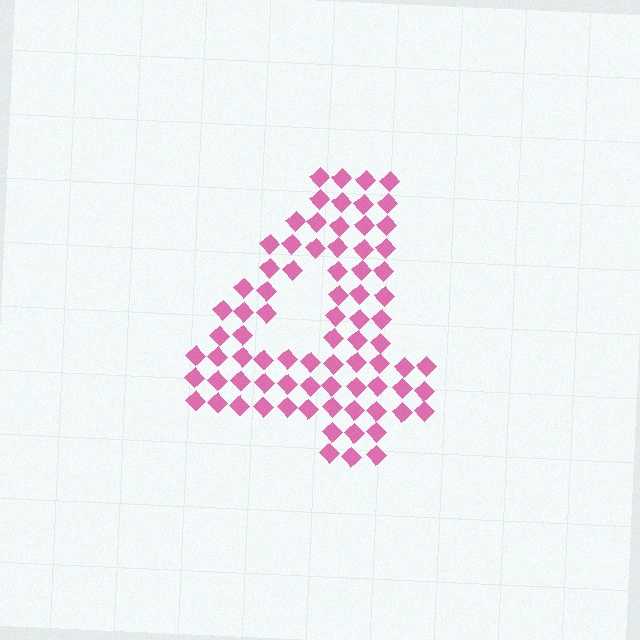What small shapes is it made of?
It is made of small diamonds.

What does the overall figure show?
The overall figure shows the digit 4.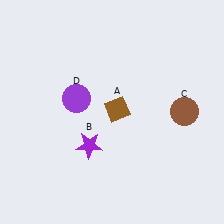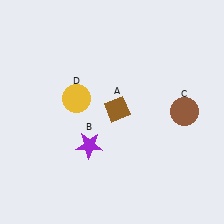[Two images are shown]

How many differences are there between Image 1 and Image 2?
There is 1 difference between the two images.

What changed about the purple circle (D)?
In Image 1, D is purple. In Image 2, it changed to yellow.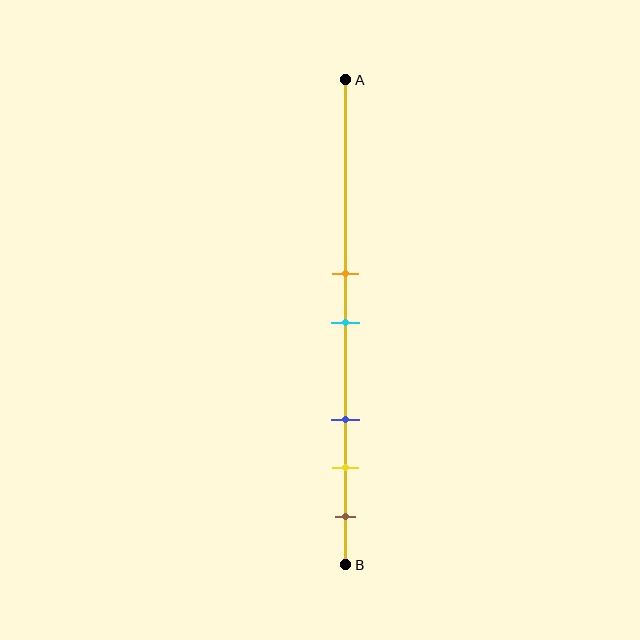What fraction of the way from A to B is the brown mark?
The brown mark is approximately 90% (0.9) of the way from A to B.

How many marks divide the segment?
There are 5 marks dividing the segment.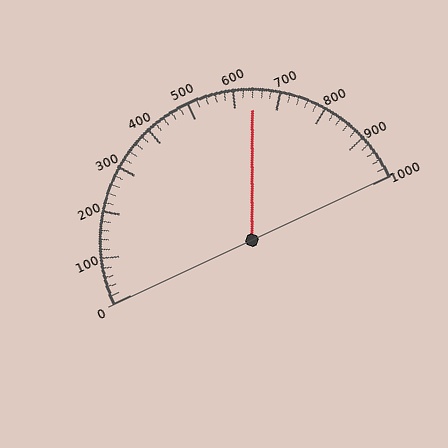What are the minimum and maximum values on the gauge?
The gauge ranges from 0 to 1000.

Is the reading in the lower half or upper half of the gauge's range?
The reading is in the upper half of the range (0 to 1000).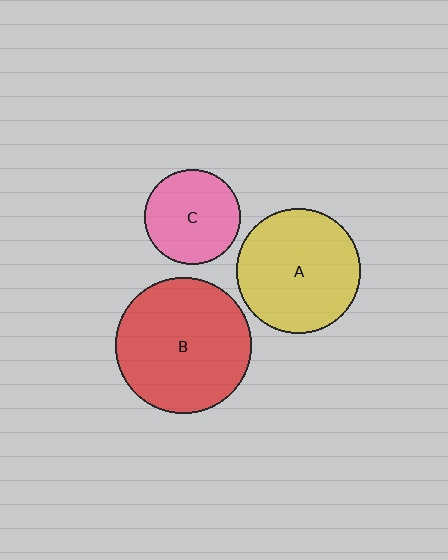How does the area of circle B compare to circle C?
Approximately 2.0 times.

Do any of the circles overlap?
No, none of the circles overlap.